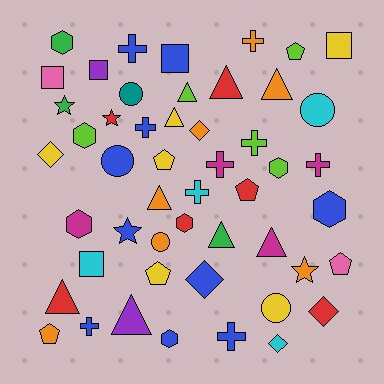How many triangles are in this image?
There are 9 triangles.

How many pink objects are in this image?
There are 2 pink objects.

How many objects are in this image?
There are 50 objects.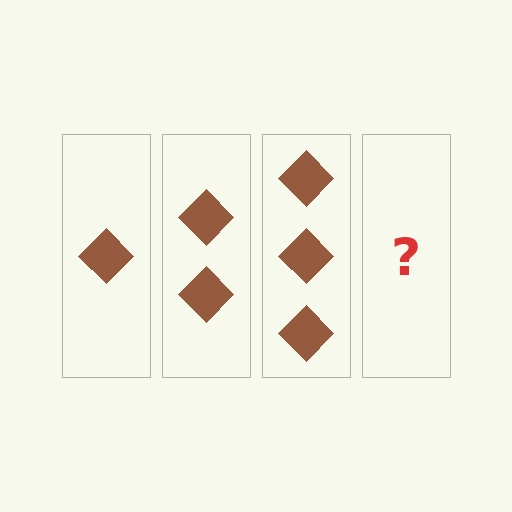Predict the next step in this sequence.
The next step is 4 diamonds.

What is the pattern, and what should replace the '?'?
The pattern is that each step adds one more diamond. The '?' should be 4 diamonds.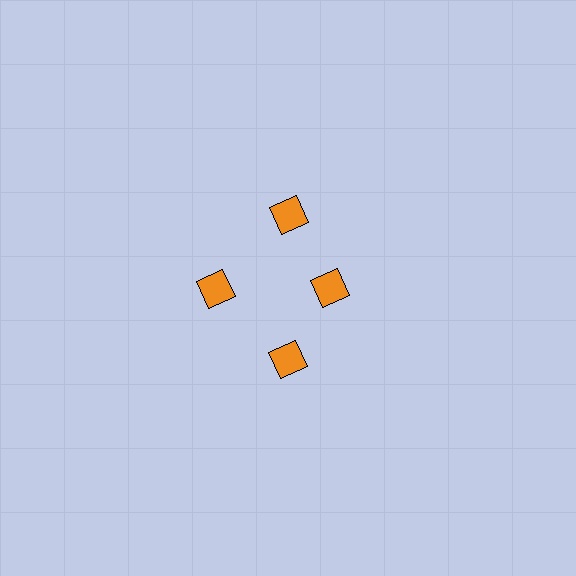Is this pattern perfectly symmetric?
No. The 4 orange diamonds are arranged in a ring, but one element near the 3 o'clock position is pulled inward toward the center, breaking the 4-fold rotational symmetry.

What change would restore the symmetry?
The symmetry would be restored by moving it outward, back onto the ring so that all 4 diamonds sit at equal angles and equal distance from the center.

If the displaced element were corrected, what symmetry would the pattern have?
It would have 4-fold rotational symmetry — the pattern would map onto itself every 90 degrees.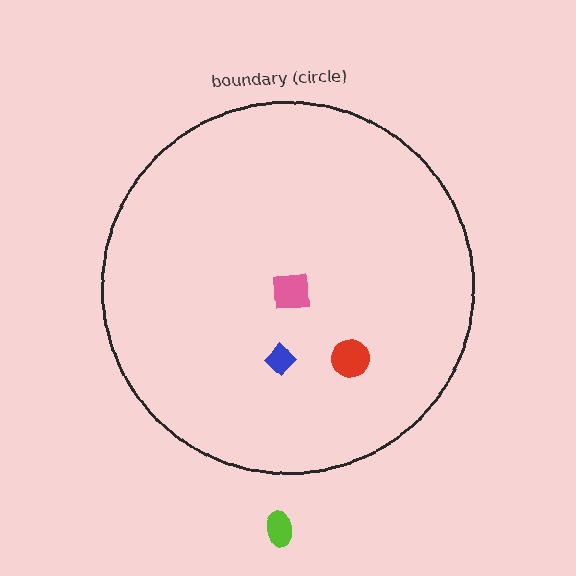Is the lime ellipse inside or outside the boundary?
Outside.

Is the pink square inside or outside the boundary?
Inside.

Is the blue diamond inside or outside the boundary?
Inside.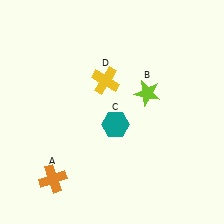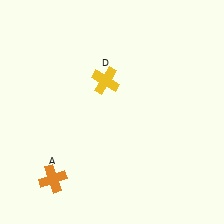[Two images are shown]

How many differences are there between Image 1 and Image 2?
There are 2 differences between the two images.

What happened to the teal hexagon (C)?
The teal hexagon (C) was removed in Image 2. It was in the bottom-right area of Image 1.